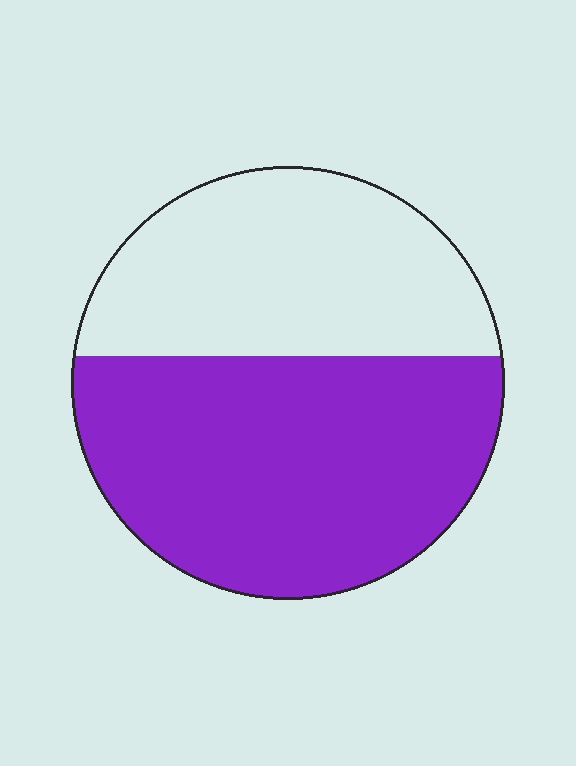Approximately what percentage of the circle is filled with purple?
Approximately 60%.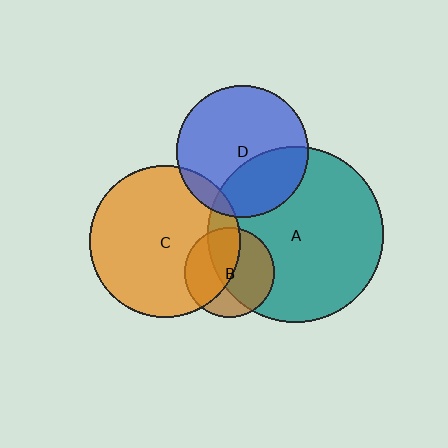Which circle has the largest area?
Circle A (teal).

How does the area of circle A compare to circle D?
Approximately 1.8 times.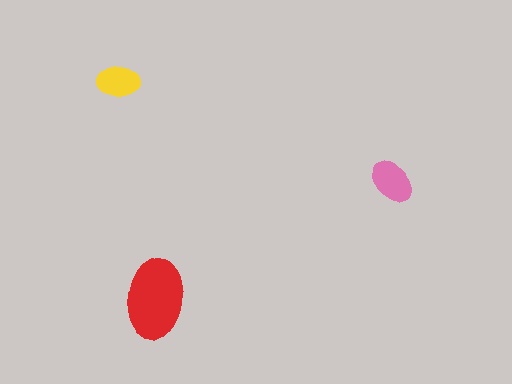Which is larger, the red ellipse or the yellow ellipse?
The red one.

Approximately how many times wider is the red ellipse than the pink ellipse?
About 2 times wider.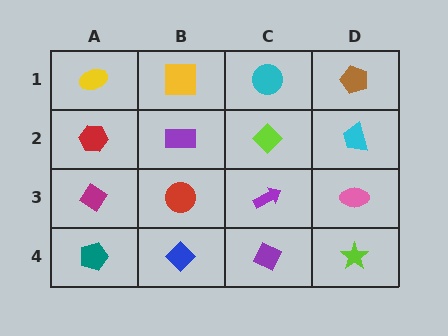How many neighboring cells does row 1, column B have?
3.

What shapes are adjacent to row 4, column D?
A pink ellipse (row 3, column D), a purple diamond (row 4, column C).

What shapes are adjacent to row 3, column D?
A cyan trapezoid (row 2, column D), a lime star (row 4, column D), a purple arrow (row 3, column C).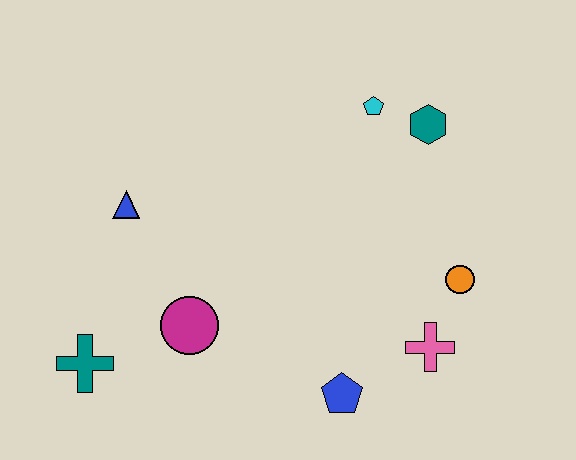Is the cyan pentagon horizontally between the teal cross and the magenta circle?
No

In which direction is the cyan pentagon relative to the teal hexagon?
The cyan pentagon is to the left of the teal hexagon.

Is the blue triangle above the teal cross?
Yes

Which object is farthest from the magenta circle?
The teal hexagon is farthest from the magenta circle.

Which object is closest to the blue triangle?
The magenta circle is closest to the blue triangle.